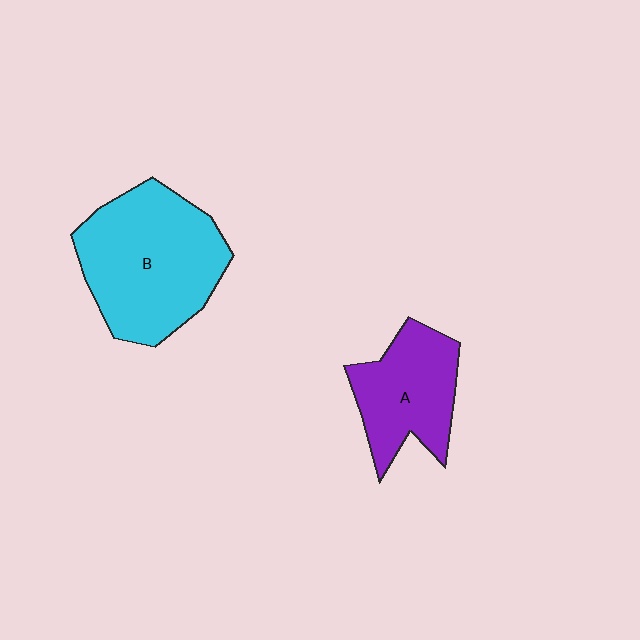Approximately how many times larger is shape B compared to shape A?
Approximately 1.6 times.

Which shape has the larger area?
Shape B (cyan).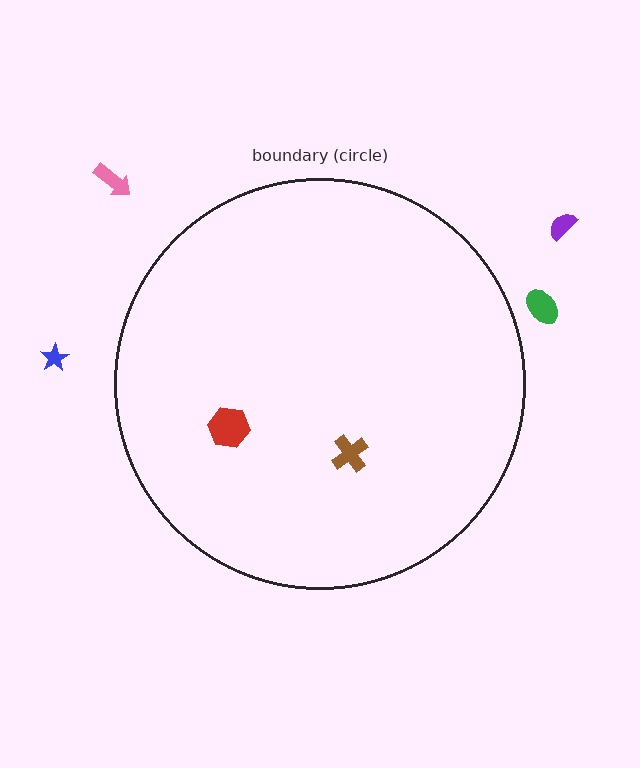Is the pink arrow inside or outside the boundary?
Outside.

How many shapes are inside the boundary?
2 inside, 4 outside.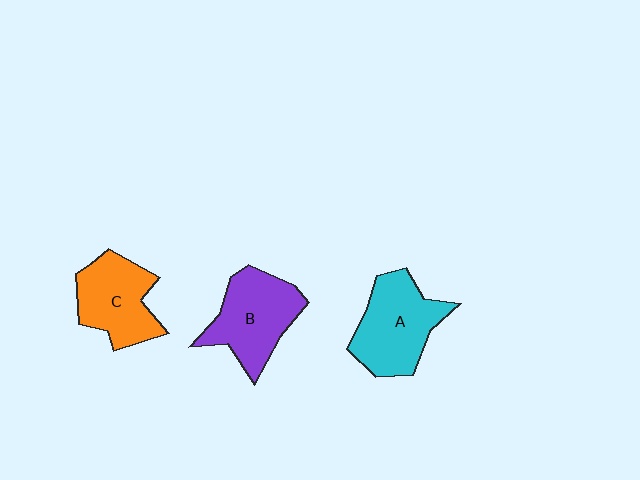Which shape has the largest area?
Shape A (cyan).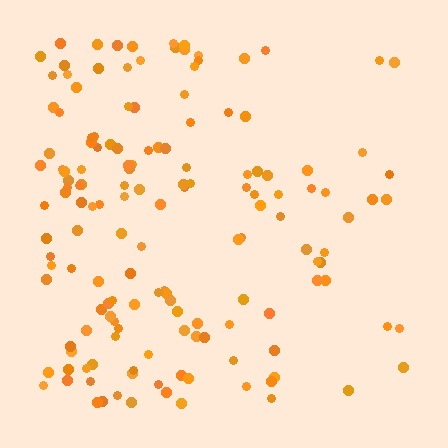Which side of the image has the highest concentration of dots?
The left.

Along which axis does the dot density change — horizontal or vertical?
Horizontal.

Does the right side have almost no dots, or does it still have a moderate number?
Still a moderate number, just noticeably fewer than the left.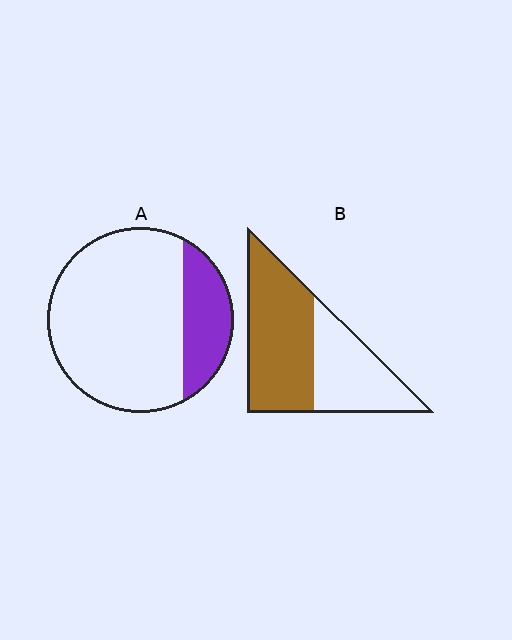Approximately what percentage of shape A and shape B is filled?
A is approximately 20% and B is approximately 60%.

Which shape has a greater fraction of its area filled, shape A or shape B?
Shape B.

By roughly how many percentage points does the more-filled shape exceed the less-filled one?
By roughly 35 percentage points (B over A).